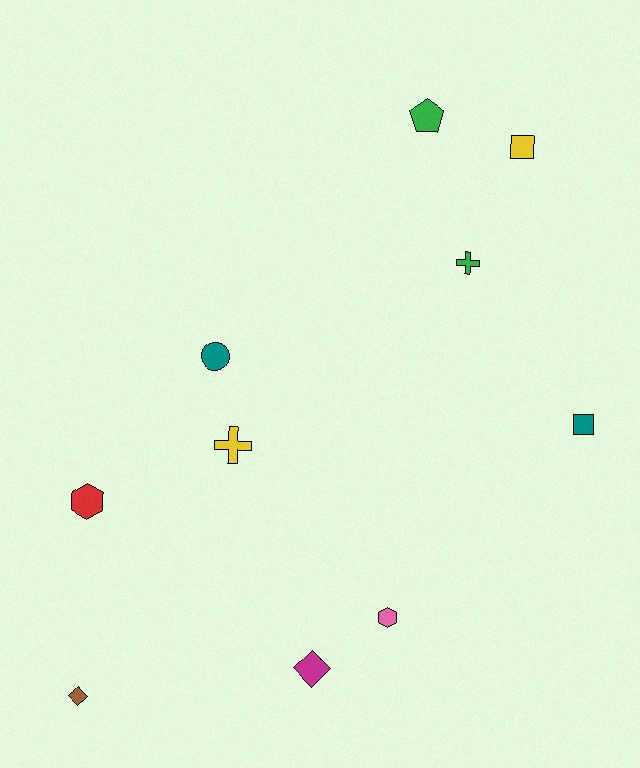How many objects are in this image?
There are 10 objects.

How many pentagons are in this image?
There is 1 pentagon.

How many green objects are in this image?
There are 2 green objects.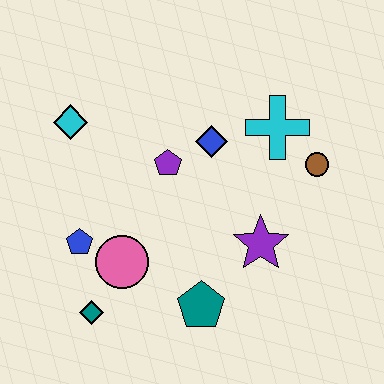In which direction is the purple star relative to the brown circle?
The purple star is below the brown circle.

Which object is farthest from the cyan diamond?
The brown circle is farthest from the cyan diamond.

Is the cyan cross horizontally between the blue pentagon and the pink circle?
No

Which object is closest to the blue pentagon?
The pink circle is closest to the blue pentagon.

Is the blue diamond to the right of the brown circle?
No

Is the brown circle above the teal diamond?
Yes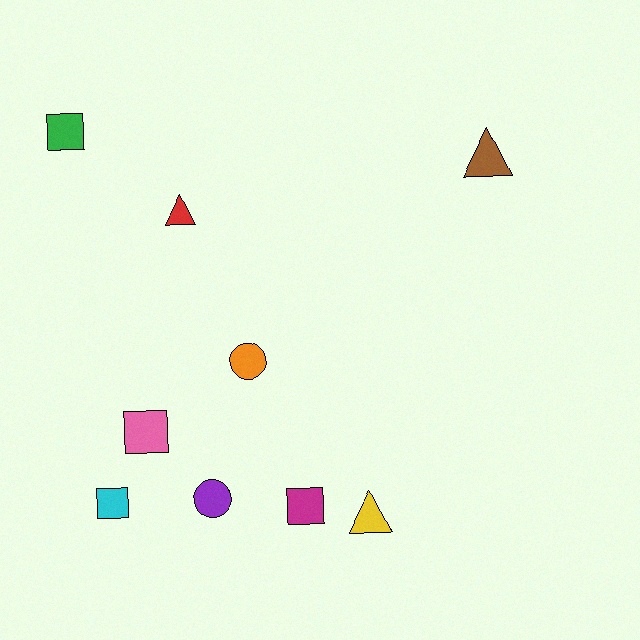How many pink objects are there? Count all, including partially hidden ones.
There is 1 pink object.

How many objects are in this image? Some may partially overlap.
There are 9 objects.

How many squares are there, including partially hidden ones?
There are 4 squares.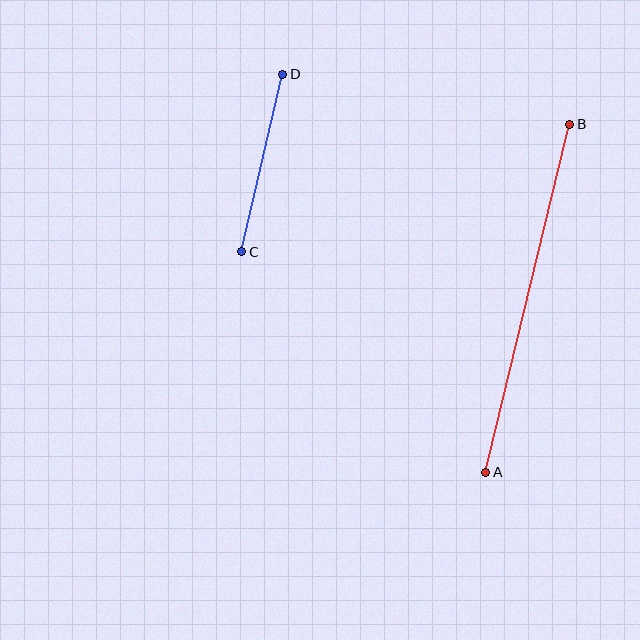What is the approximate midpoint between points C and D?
The midpoint is at approximately (262, 163) pixels.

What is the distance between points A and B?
The distance is approximately 358 pixels.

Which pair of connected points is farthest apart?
Points A and B are farthest apart.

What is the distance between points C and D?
The distance is approximately 182 pixels.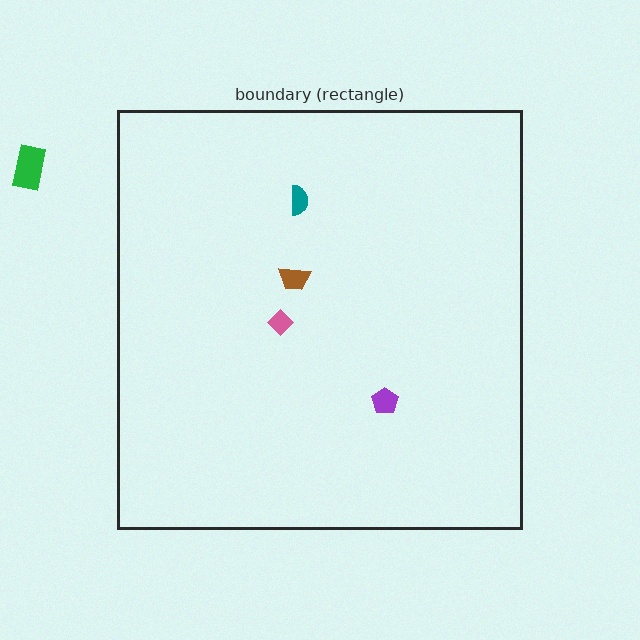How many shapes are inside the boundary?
4 inside, 1 outside.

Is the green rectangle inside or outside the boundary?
Outside.